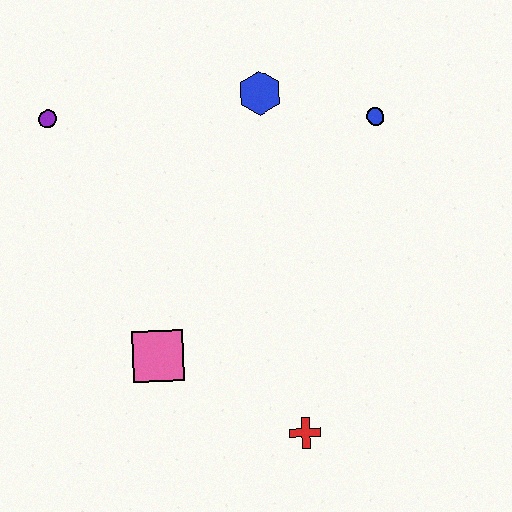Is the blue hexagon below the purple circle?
No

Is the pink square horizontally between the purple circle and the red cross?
Yes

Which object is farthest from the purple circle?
The red cross is farthest from the purple circle.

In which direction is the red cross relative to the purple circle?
The red cross is below the purple circle.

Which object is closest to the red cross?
The pink square is closest to the red cross.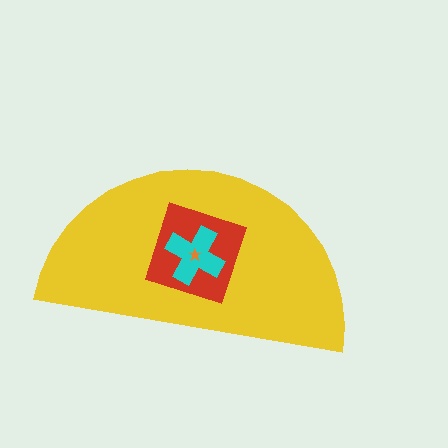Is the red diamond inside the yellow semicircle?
Yes.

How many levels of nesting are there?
4.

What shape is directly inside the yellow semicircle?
The red diamond.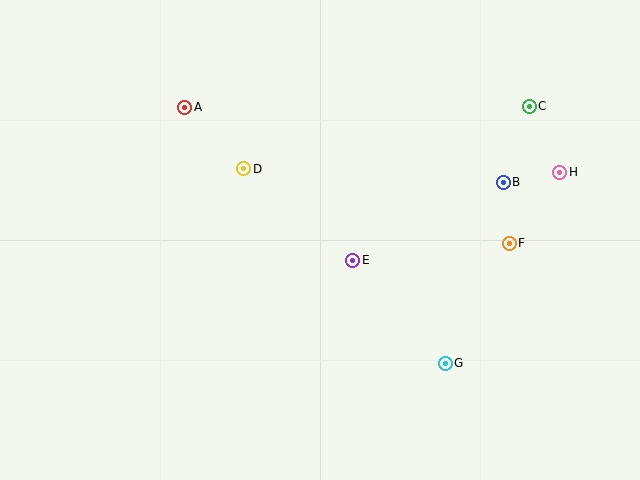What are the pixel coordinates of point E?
Point E is at (353, 260).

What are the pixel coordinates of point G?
Point G is at (445, 363).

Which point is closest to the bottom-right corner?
Point G is closest to the bottom-right corner.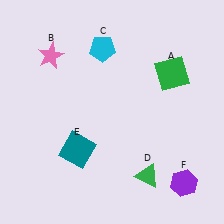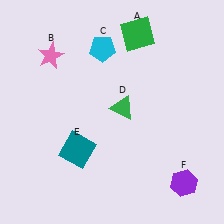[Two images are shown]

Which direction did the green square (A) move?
The green square (A) moved up.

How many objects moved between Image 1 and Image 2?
2 objects moved between the two images.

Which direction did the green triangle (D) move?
The green triangle (D) moved up.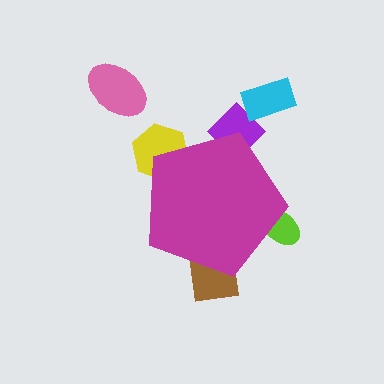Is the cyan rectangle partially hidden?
No, the cyan rectangle is fully visible.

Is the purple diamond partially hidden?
Yes, the purple diamond is partially hidden behind the magenta pentagon.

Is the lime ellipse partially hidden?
Yes, the lime ellipse is partially hidden behind the magenta pentagon.